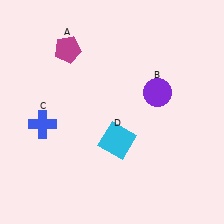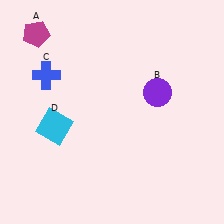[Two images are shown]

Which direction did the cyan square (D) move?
The cyan square (D) moved left.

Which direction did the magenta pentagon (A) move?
The magenta pentagon (A) moved left.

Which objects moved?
The objects that moved are: the magenta pentagon (A), the blue cross (C), the cyan square (D).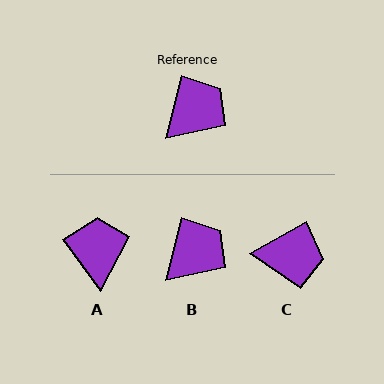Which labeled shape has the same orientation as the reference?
B.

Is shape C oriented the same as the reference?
No, it is off by about 47 degrees.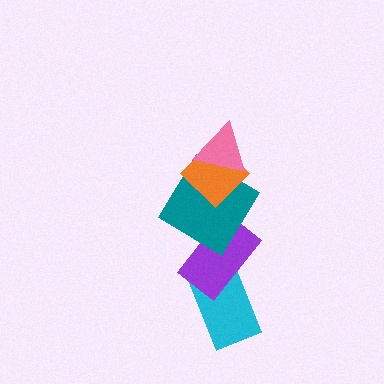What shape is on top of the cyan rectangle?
The purple rectangle is on top of the cyan rectangle.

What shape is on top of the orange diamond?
The pink triangle is on top of the orange diamond.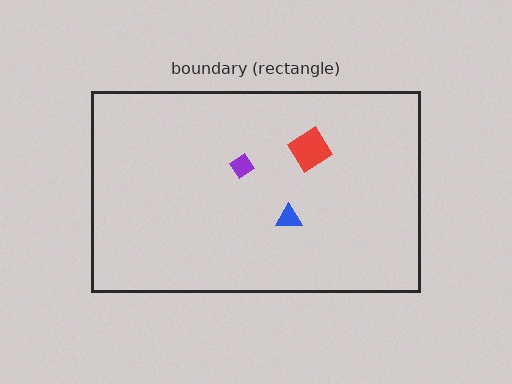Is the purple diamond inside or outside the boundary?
Inside.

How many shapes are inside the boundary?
3 inside, 0 outside.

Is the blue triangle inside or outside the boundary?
Inside.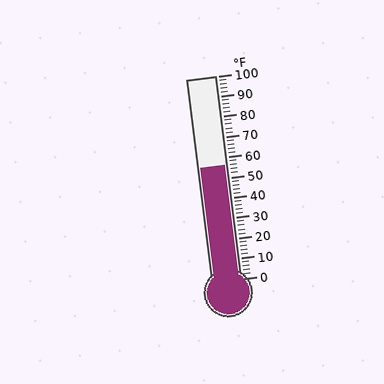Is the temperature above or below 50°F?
The temperature is above 50°F.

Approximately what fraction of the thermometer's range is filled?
The thermometer is filled to approximately 55% of its range.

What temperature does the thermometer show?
The thermometer shows approximately 56°F.